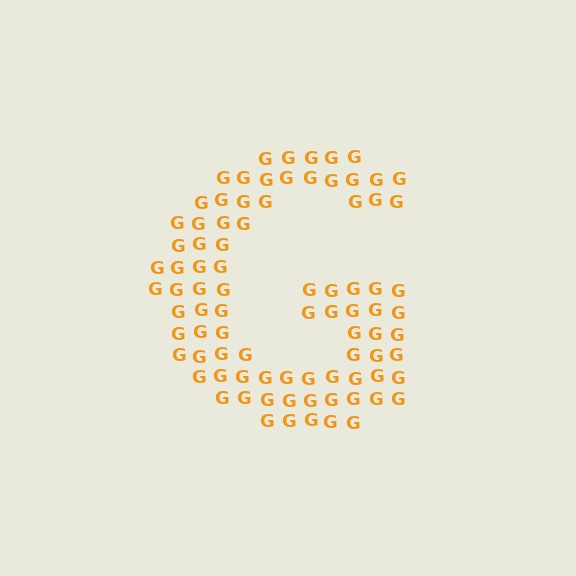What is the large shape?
The large shape is the letter G.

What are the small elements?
The small elements are letter G's.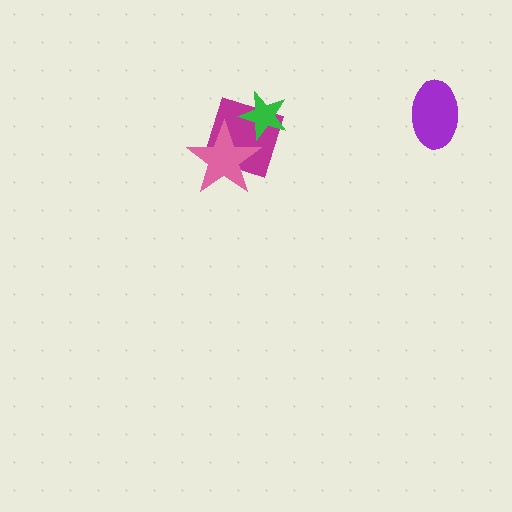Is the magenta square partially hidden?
Yes, it is partially covered by another shape.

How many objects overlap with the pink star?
2 objects overlap with the pink star.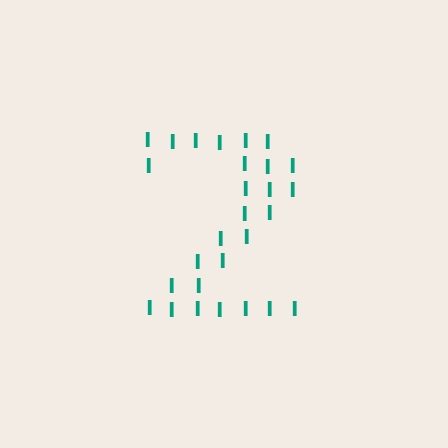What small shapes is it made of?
It is made of small letter I's.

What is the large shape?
The large shape is the digit 2.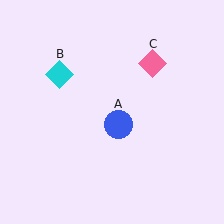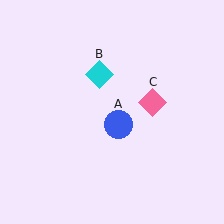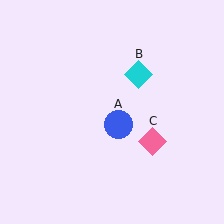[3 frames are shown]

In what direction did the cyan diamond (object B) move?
The cyan diamond (object B) moved right.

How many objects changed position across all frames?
2 objects changed position: cyan diamond (object B), pink diamond (object C).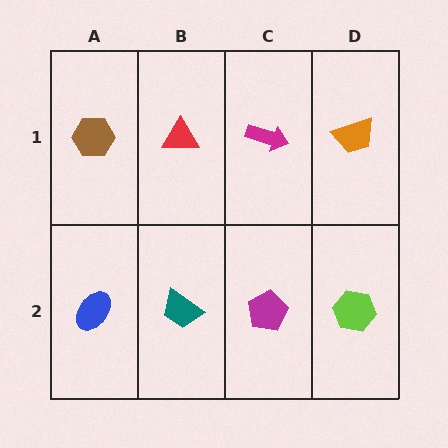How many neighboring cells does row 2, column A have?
2.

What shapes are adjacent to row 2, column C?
A magenta arrow (row 1, column C), a teal trapezoid (row 2, column B), a lime hexagon (row 2, column D).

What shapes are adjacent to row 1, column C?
A magenta pentagon (row 2, column C), a red triangle (row 1, column B), an orange trapezoid (row 1, column D).